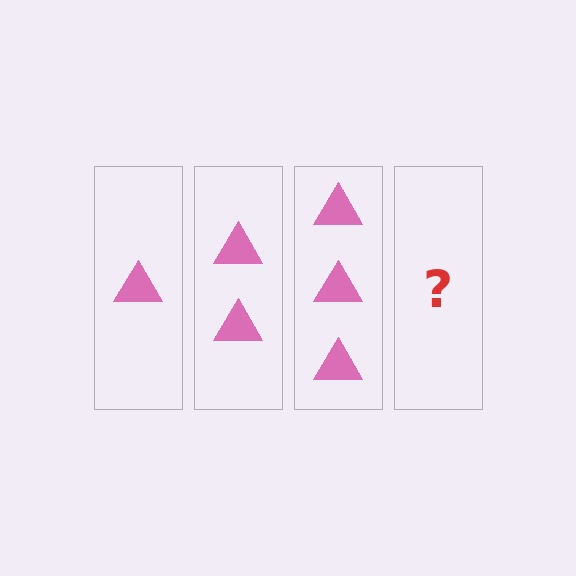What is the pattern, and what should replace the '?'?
The pattern is that each step adds one more triangle. The '?' should be 4 triangles.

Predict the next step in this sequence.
The next step is 4 triangles.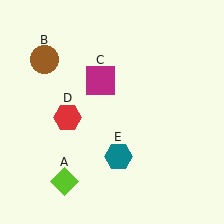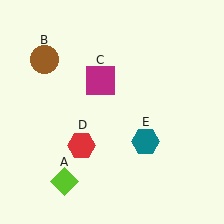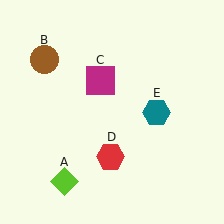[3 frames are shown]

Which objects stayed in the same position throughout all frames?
Lime diamond (object A) and brown circle (object B) and magenta square (object C) remained stationary.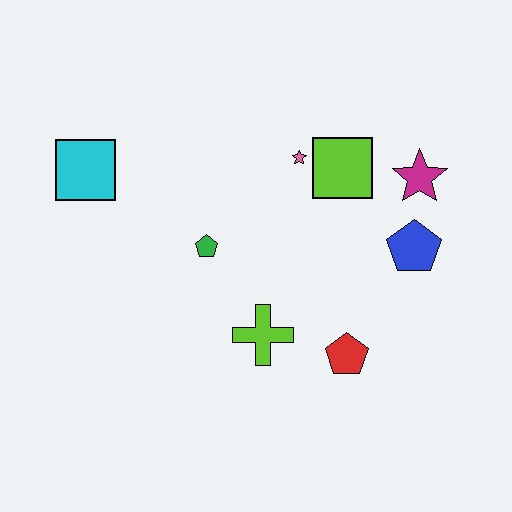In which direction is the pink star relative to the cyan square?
The pink star is to the right of the cyan square.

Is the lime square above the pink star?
No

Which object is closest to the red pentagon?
The lime cross is closest to the red pentagon.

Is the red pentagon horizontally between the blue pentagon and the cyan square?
Yes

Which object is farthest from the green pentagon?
The magenta star is farthest from the green pentagon.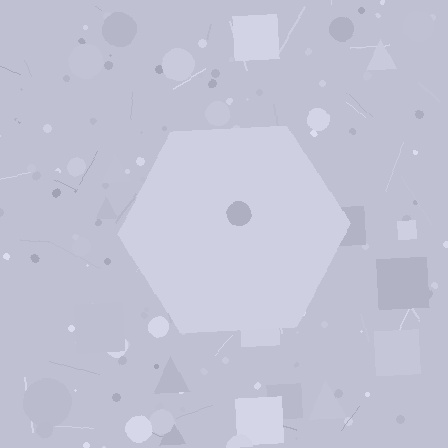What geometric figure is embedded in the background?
A hexagon is embedded in the background.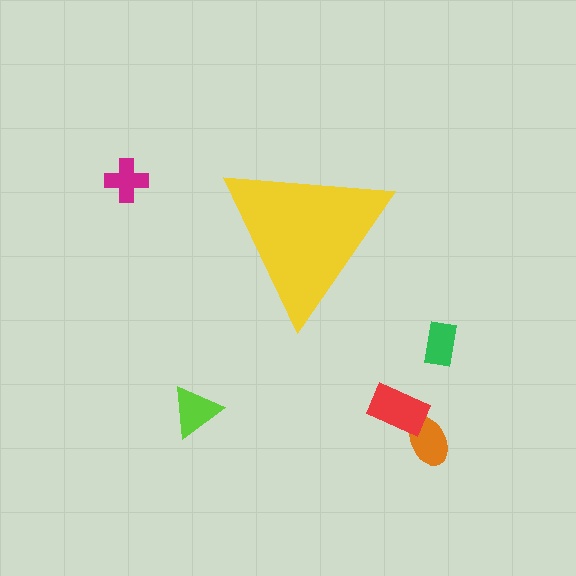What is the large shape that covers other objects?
A yellow triangle.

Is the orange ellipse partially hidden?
No, the orange ellipse is fully visible.